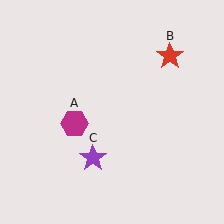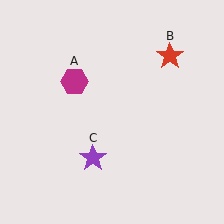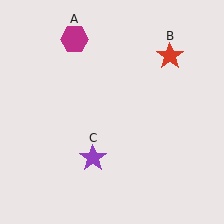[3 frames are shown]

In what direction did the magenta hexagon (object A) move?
The magenta hexagon (object A) moved up.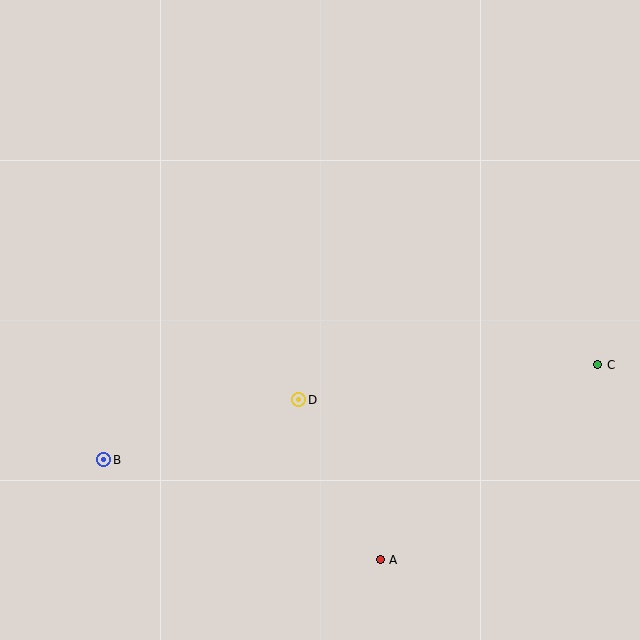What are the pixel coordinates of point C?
Point C is at (598, 365).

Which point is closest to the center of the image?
Point D at (299, 400) is closest to the center.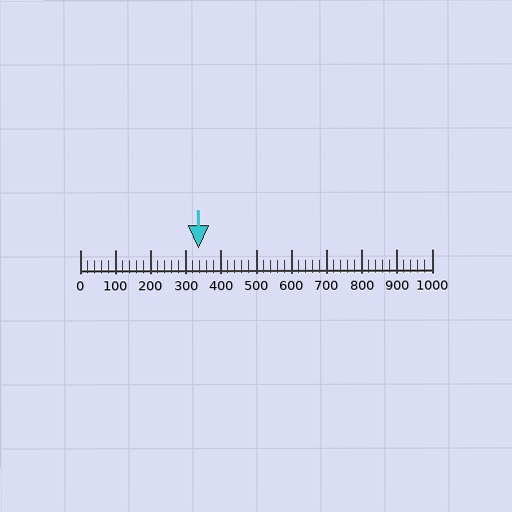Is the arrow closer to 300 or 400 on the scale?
The arrow is closer to 300.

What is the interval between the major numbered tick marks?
The major tick marks are spaced 100 units apart.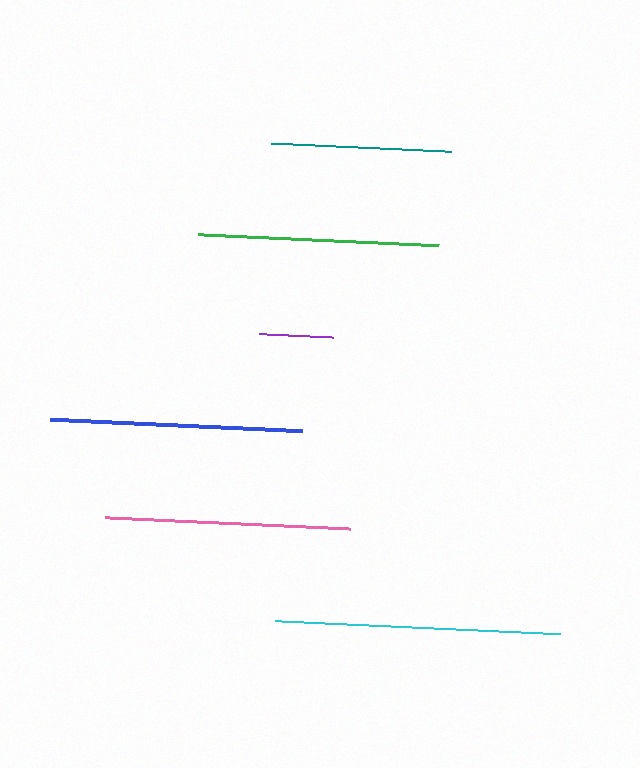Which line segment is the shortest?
The purple line is the shortest at approximately 74 pixels.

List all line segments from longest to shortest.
From longest to shortest: cyan, blue, pink, green, teal, purple.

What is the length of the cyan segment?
The cyan segment is approximately 284 pixels long.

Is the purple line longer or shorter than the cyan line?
The cyan line is longer than the purple line.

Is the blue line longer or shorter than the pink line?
The blue line is longer than the pink line.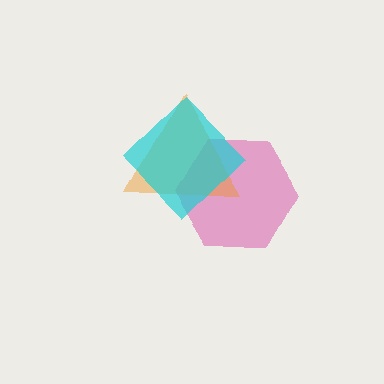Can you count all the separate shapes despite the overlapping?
Yes, there are 3 separate shapes.